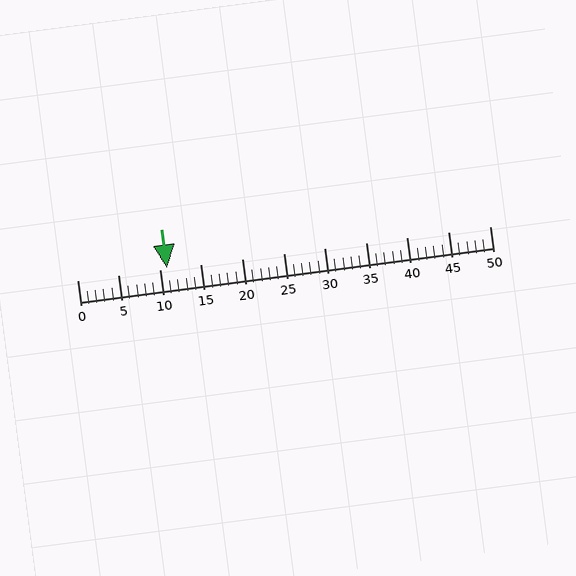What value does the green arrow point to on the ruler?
The green arrow points to approximately 11.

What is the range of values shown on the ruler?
The ruler shows values from 0 to 50.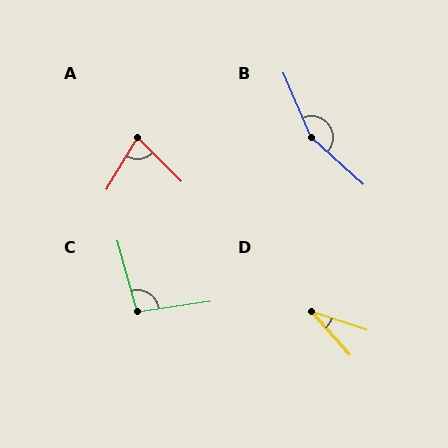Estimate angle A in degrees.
Approximately 76 degrees.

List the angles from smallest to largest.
D (30°), A (76°), C (97°), B (155°).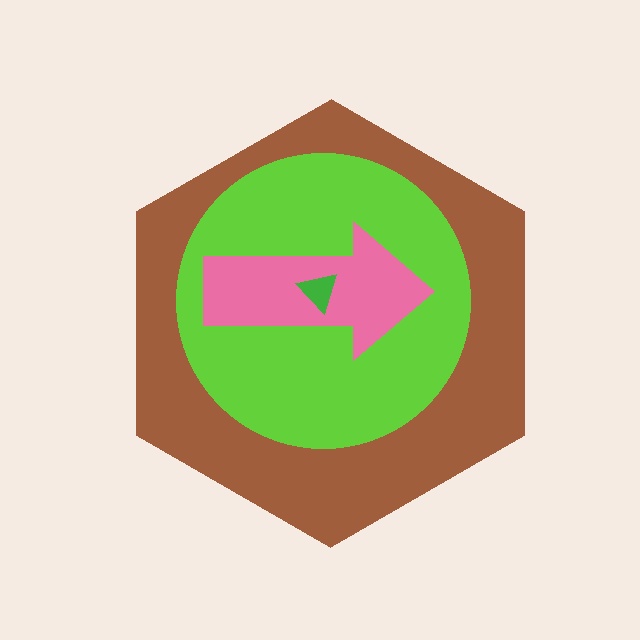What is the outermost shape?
The brown hexagon.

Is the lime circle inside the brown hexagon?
Yes.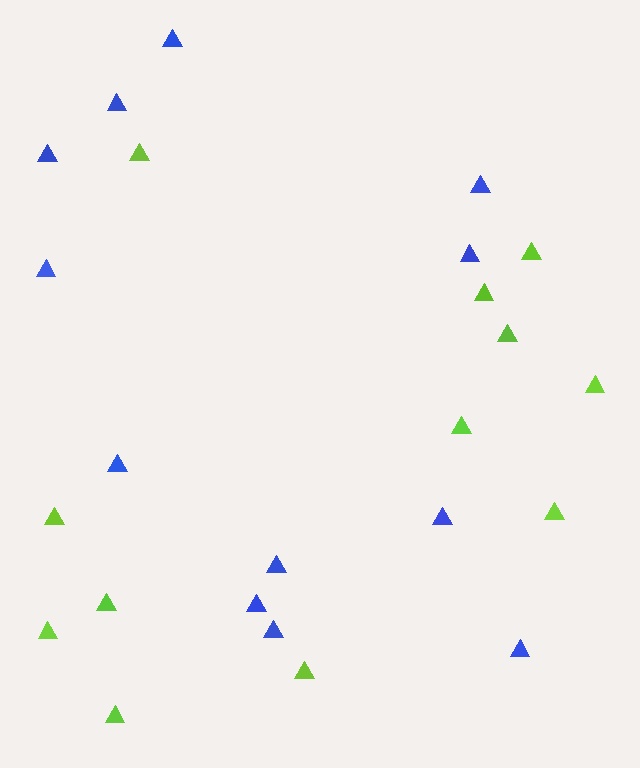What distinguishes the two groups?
There are 2 groups: one group of blue triangles (12) and one group of lime triangles (12).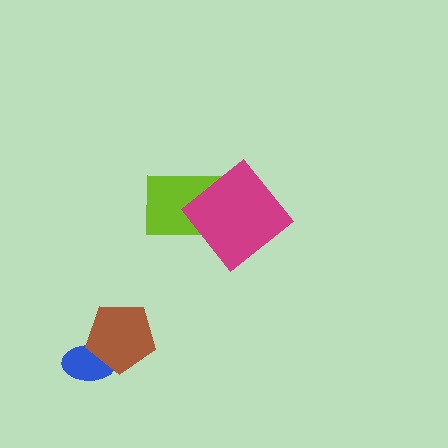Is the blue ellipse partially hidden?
Yes, it is partially covered by another shape.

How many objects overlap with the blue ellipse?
1 object overlaps with the blue ellipse.